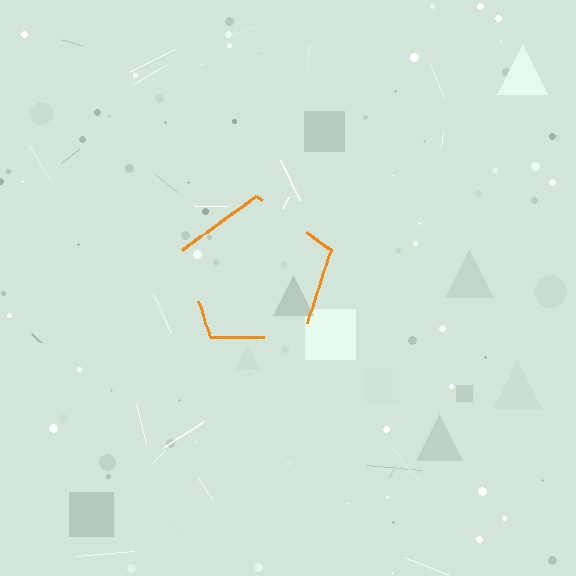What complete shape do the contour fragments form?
The contour fragments form a pentagon.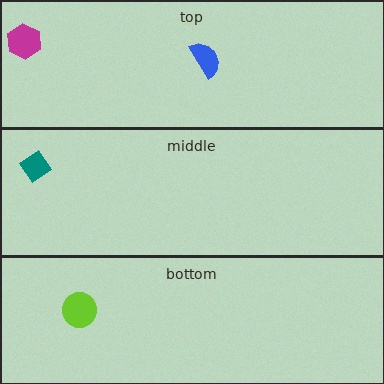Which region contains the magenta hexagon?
The top region.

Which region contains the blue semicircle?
The top region.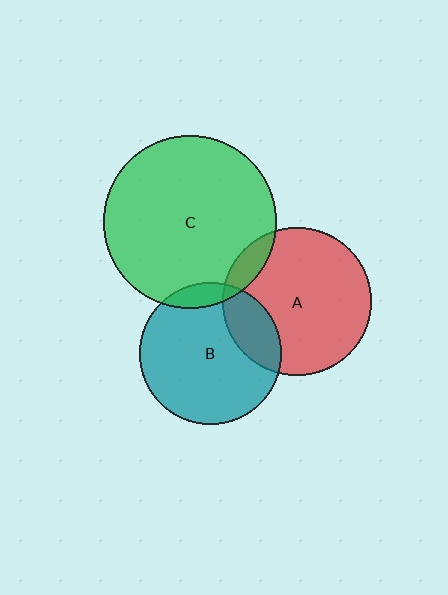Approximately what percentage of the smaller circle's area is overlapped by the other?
Approximately 10%.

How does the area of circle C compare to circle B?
Approximately 1.5 times.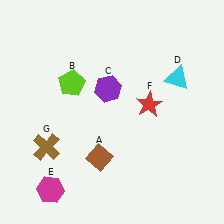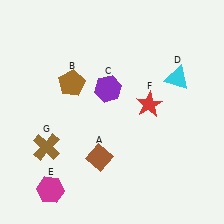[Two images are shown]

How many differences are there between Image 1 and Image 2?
There is 1 difference between the two images.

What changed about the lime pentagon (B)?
In Image 1, B is lime. In Image 2, it changed to brown.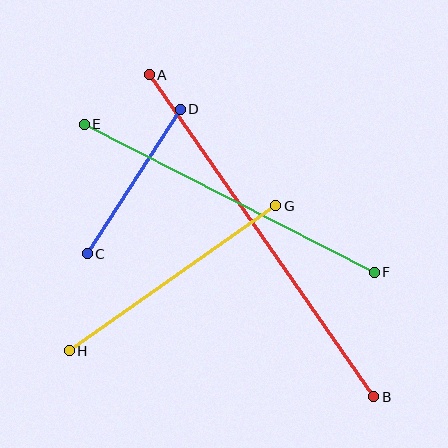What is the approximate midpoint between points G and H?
The midpoint is at approximately (173, 278) pixels.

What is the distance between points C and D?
The distance is approximately 172 pixels.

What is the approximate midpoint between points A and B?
The midpoint is at approximately (261, 236) pixels.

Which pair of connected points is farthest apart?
Points A and B are farthest apart.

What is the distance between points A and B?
The distance is approximately 393 pixels.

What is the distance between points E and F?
The distance is approximately 326 pixels.